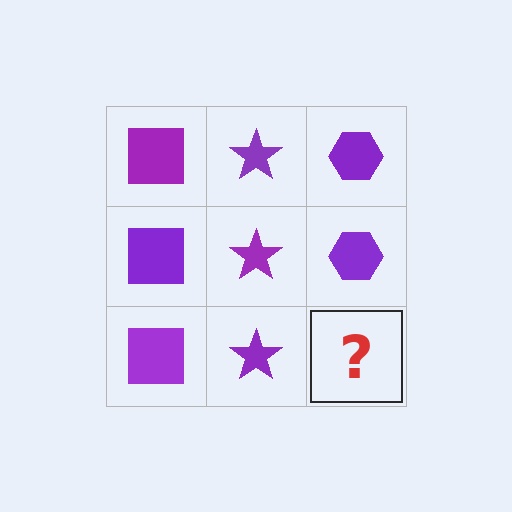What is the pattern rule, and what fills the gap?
The rule is that each column has a consistent shape. The gap should be filled with a purple hexagon.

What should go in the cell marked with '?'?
The missing cell should contain a purple hexagon.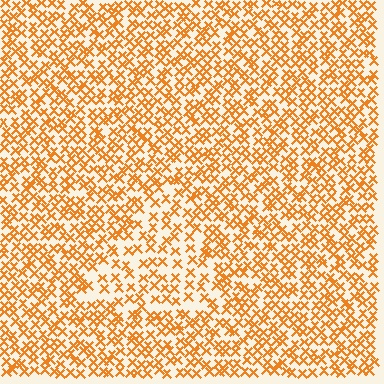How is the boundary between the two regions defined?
The boundary is defined by a change in element density (approximately 1.6x ratio). All elements are the same color, size, and shape.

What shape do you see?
I see a triangle.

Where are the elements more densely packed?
The elements are more densely packed outside the triangle boundary.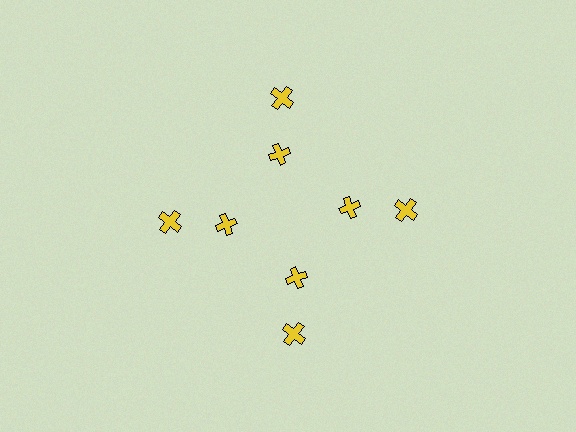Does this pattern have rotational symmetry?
Yes, this pattern has 4-fold rotational symmetry. It looks the same after rotating 90 degrees around the center.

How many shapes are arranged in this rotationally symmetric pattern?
There are 8 shapes, arranged in 4 groups of 2.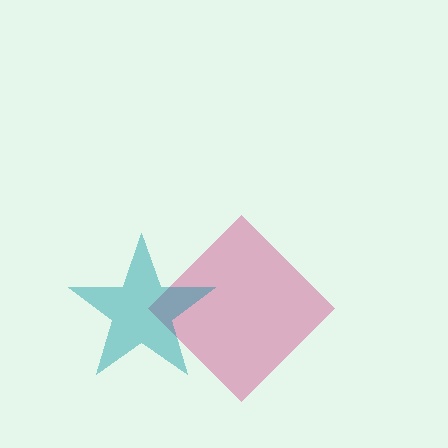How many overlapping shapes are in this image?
There are 2 overlapping shapes in the image.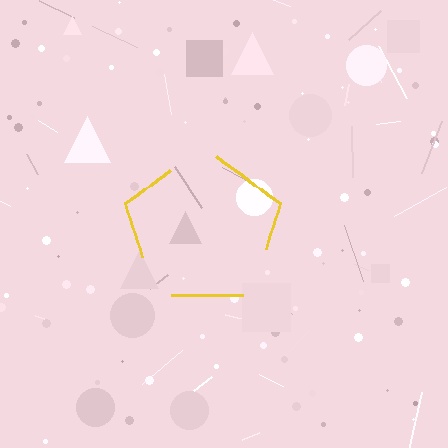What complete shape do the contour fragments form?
The contour fragments form a pentagon.